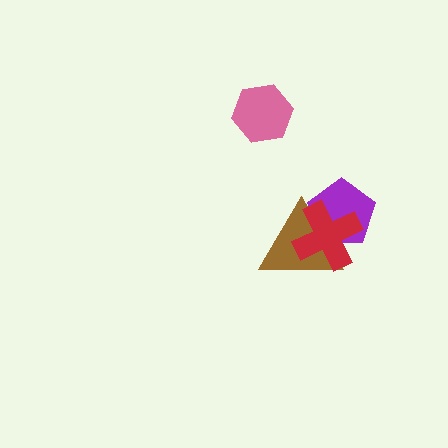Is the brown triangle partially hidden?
Yes, it is partially covered by another shape.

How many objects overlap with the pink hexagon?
0 objects overlap with the pink hexagon.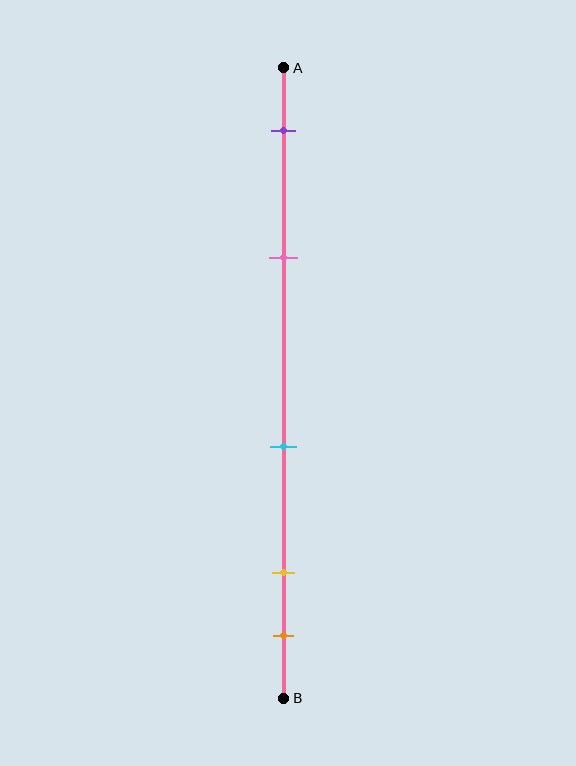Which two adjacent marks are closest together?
The yellow and orange marks are the closest adjacent pair.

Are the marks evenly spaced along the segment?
No, the marks are not evenly spaced.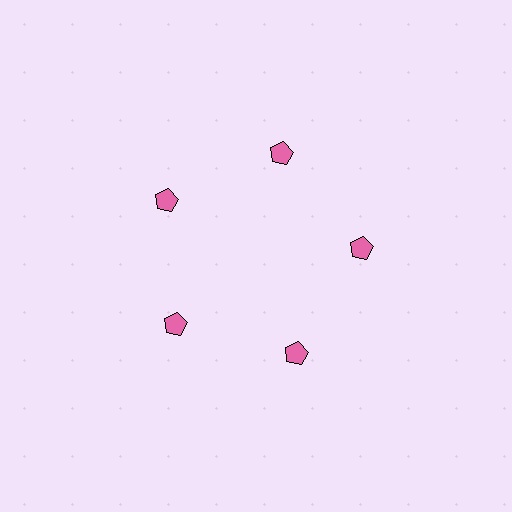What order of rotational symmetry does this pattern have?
This pattern has 5-fold rotational symmetry.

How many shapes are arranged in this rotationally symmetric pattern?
There are 5 shapes, arranged in 5 groups of 1.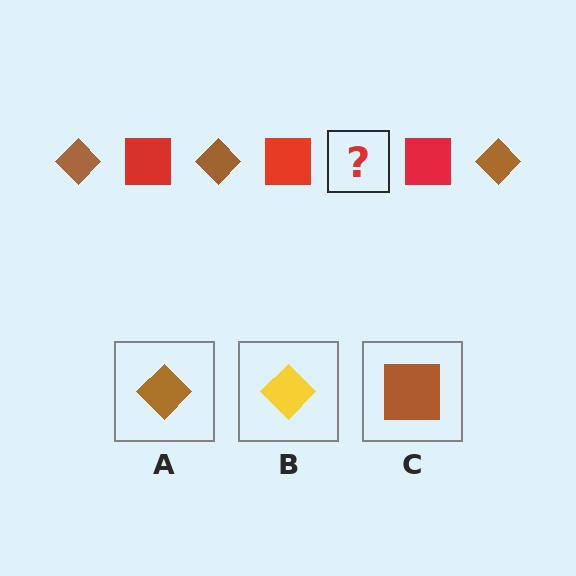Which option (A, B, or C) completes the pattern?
A.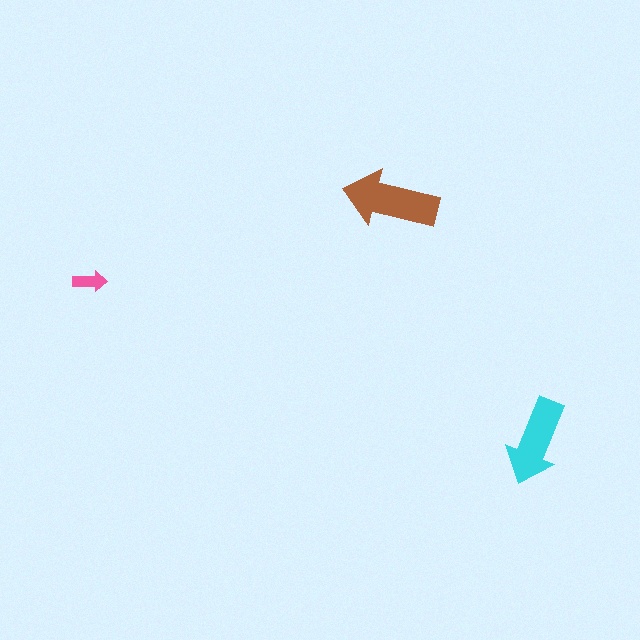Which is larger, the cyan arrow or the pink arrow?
The cyan one.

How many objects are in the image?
There are 3 objects in the image.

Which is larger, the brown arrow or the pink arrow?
The brown one.